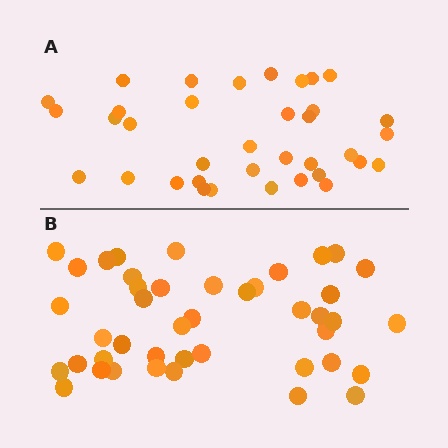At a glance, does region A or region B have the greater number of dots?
Region B (the bottom region) has more dots.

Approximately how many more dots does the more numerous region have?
Region B has roughly 8 or so more dots than region A.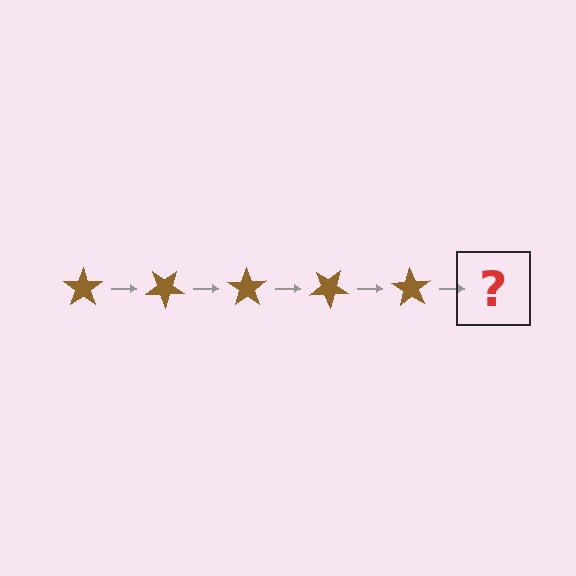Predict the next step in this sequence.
The next step is a brown star rotated 175 degrees.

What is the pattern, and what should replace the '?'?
The pattern is that the star rotates 35 degrees each step. The '?' should be a brown star rotated 175 degrees.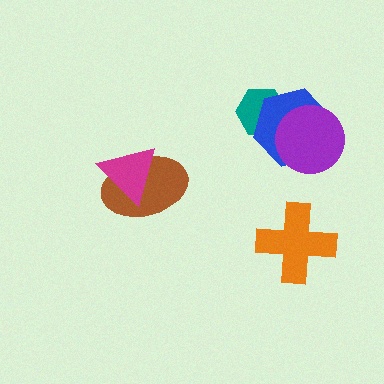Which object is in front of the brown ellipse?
The magenta triangle is in front of the brown ellipse.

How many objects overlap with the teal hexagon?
1 object overlaps with the teal hexagon.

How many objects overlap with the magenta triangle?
1 object overlaps with the magenta triangle.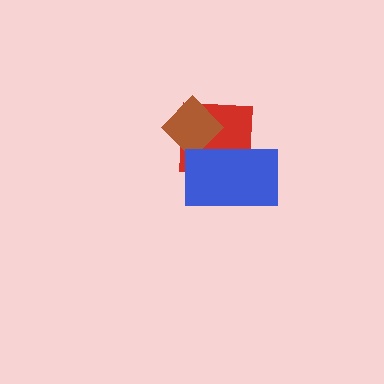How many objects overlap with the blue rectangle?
2 objects overlap with the blue rectangle.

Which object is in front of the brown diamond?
The blue rectangle is in front of the brown diamond.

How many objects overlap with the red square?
2 objects overlap with the red square.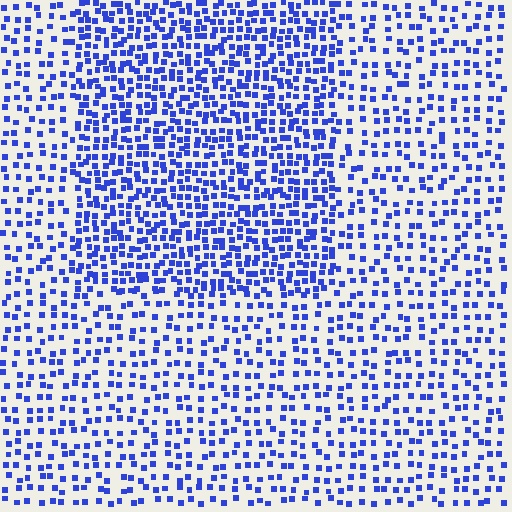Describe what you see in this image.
The image contains small blue elements arranged at two different densities. A rectangle-shaped region is visible where the elements are more densely packed than the surrounding area.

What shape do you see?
I see a rectangle.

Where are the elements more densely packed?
The elements are more densely packed inside the rectangle boundary.